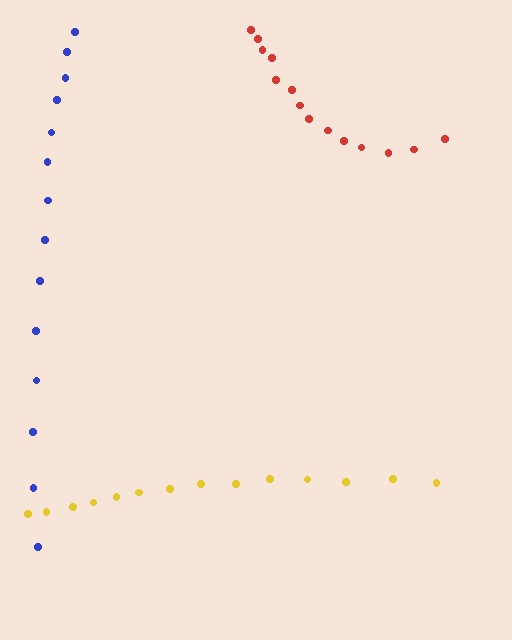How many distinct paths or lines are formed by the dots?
There are 3 distinct paths.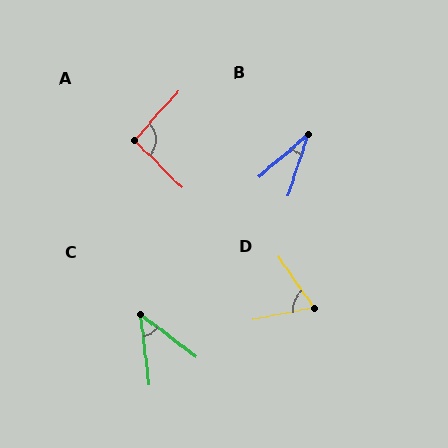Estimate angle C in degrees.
Approximately 46 degrees.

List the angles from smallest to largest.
B (30°), C (46°), D (66°), A (93°).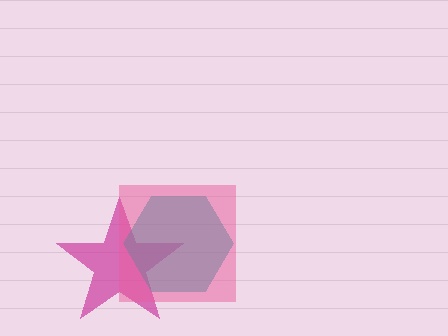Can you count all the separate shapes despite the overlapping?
Yes, there are 3 separate shapes.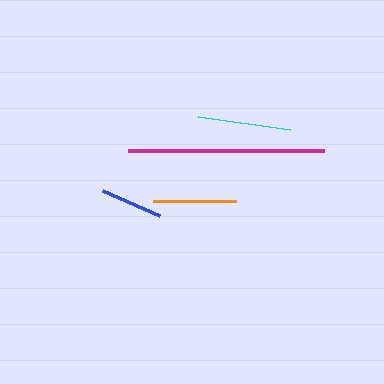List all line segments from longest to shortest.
From longest to shortest: magenta, cyan, orange, blue.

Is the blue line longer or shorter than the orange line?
The orange line is longer than the blue line.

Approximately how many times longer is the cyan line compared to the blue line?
The cyan line is approximately 1.5 times the length of the blue line.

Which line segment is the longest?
The magenta line is the longest at approximately 195 pixels.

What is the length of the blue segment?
The blue segment is approximately 62 pixels long.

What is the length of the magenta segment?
The magenta segment is approximately 195 pixels long.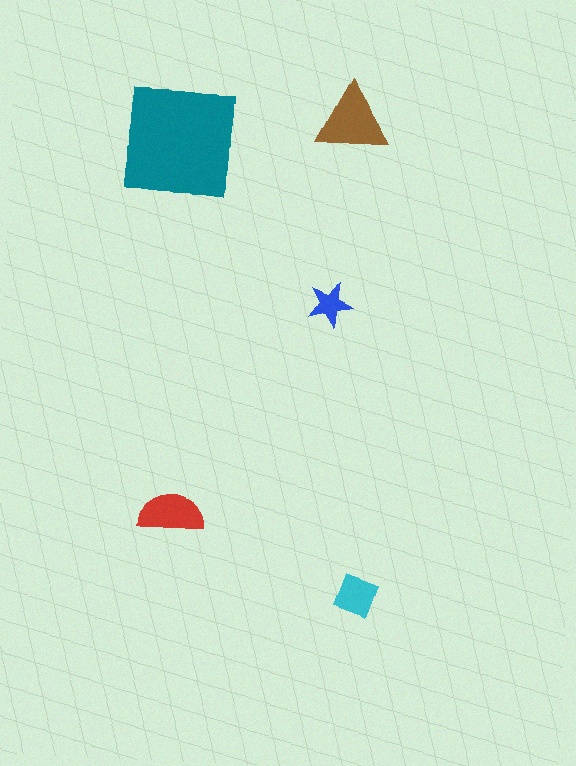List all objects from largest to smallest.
The teal square, the brown triangle, the red semicircle, the cyan diamond, the blue star.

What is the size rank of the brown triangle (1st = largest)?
2nd.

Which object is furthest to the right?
The cyan diamond is rightmost.